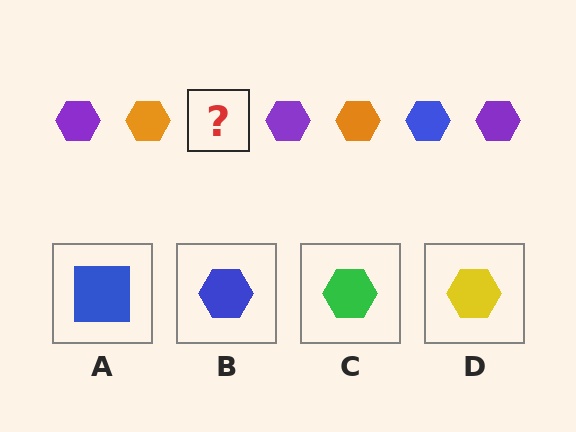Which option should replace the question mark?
Option B.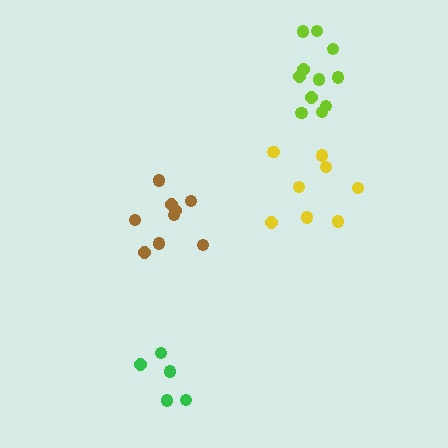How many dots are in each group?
Group 1: 11 dots, Group 2: 5 dots, Group 3: 9 dots, Group 4: 8 dots (33 total).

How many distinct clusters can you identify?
There are 4 distinct clusters.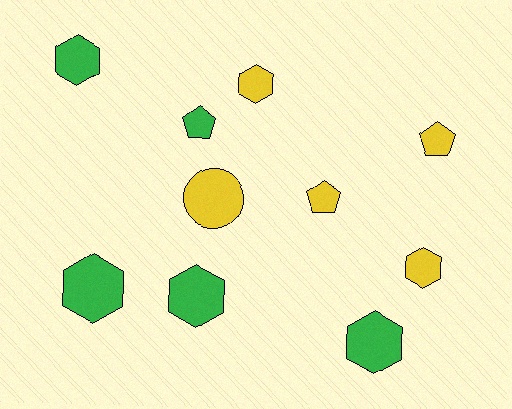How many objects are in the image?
There are 10 objects.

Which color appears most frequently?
Yellow, with 5 objects.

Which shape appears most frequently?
Hexagon, with 6 objects.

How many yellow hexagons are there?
There are 2 yellow hexagons.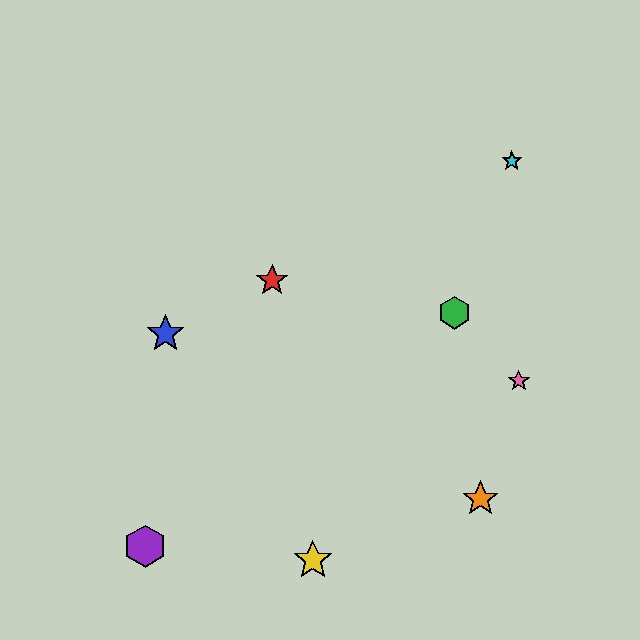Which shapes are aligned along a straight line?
The red star, the blue star, the cyan star are aligned along a straight line.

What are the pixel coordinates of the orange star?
The orange star is at (481, 499).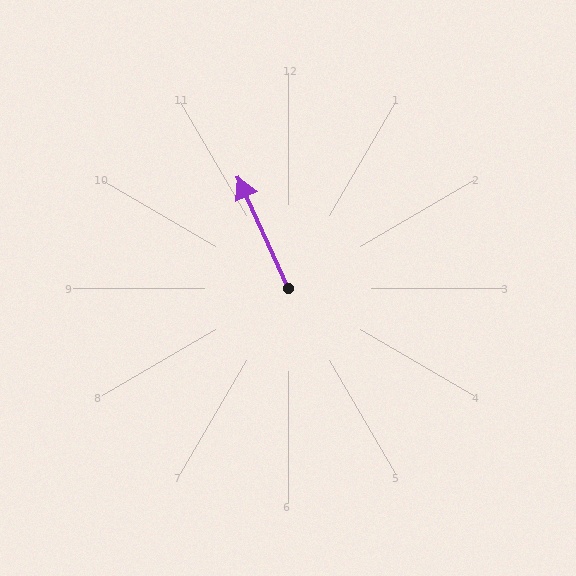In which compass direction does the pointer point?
Northwest.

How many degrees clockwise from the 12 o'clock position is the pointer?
Approximately 335 degrees.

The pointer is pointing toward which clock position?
Roughly 11 o'clock.